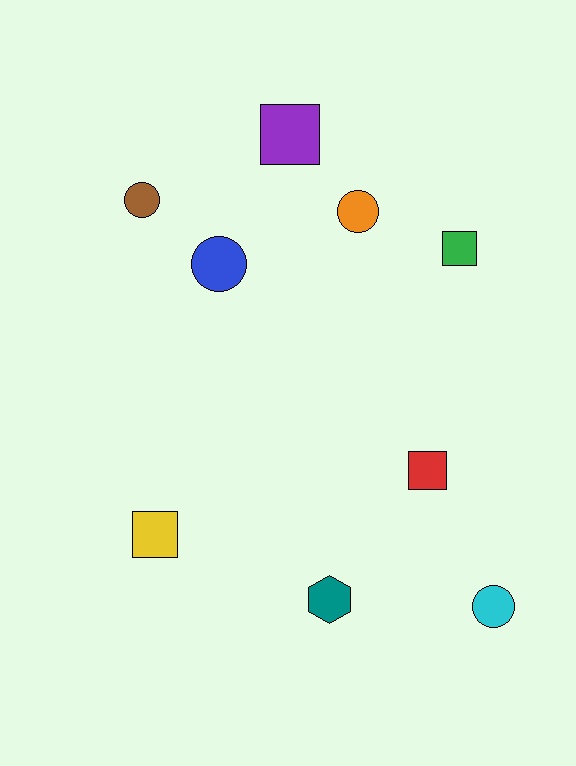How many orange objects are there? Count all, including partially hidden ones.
There is 1 orange object.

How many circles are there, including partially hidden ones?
There are 4 circles.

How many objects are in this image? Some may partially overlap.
There are 9 objects.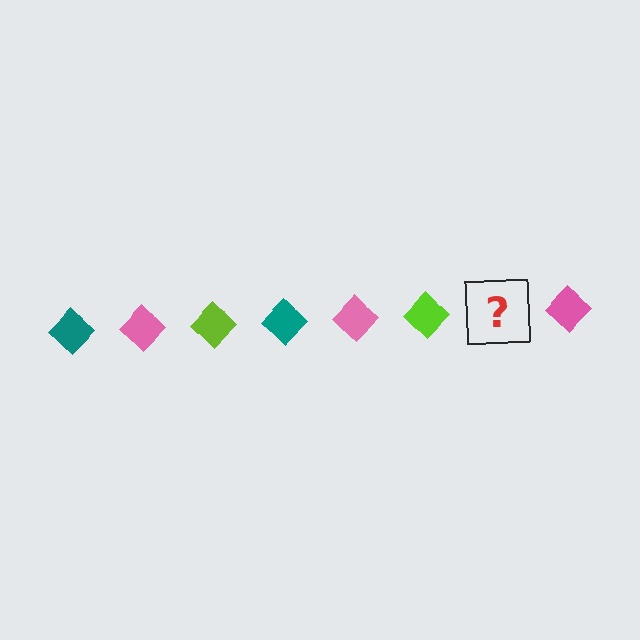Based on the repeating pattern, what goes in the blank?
The blank should be a teal diamond.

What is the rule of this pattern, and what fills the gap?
The rule is that the pattern cycles through teal, pink, lime diamonds. The gap should be filled with a teal diamond.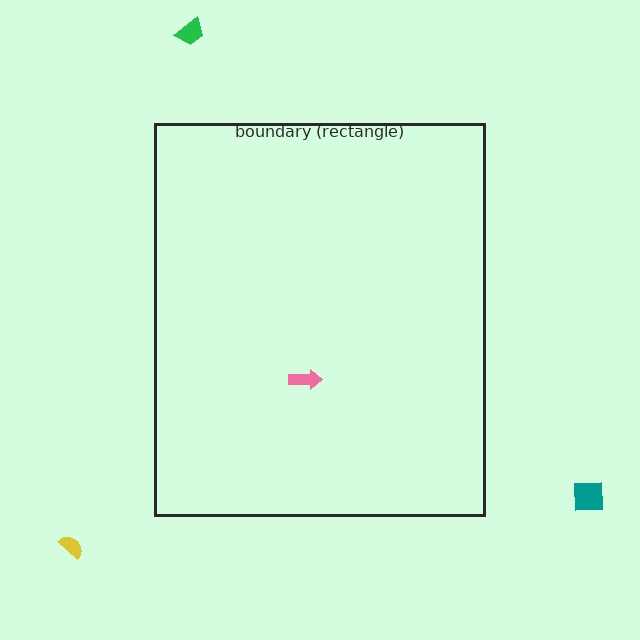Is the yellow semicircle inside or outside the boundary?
Outside.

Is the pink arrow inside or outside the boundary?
Inside.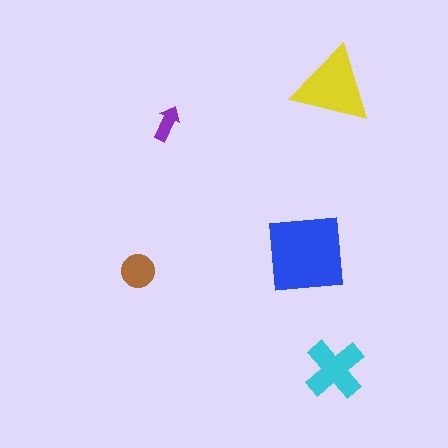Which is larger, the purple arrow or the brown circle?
The brown circle.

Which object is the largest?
The blue square.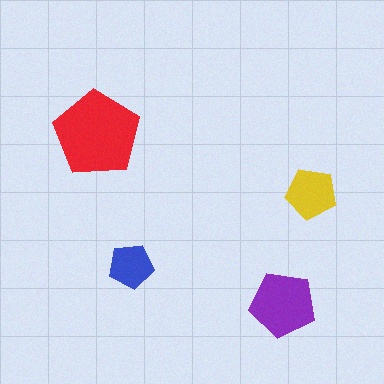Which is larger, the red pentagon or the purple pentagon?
The red one.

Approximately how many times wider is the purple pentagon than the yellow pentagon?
About 1.5 times wider.